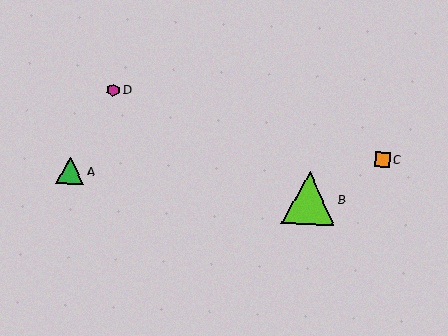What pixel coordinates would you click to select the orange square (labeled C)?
Click at (382, 159) to select the orange square C.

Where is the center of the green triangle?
The center of the green triangle is at (70, 171).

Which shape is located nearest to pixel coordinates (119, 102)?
The magenta hexagon (labeled D) at (113, 90) is nearest to that location.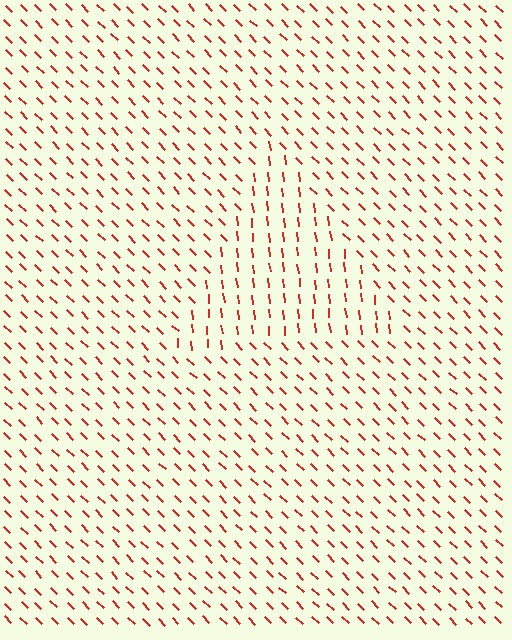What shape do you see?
I see a triangle.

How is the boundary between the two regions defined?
The boundary is defined purely by a change in line orientation (approximately 39 degrees difference). All lines are the same color and thickness.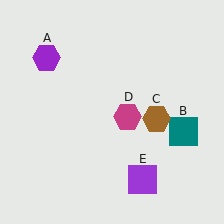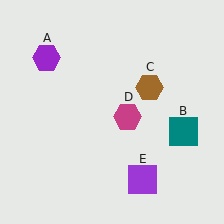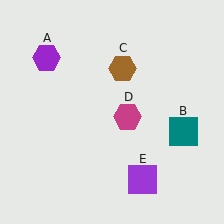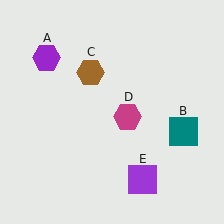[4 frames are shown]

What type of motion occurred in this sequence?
The brown hexagon (object C) rotated counterclockwise around the center of the scene.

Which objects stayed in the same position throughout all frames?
Purple hexagon (object A) and teal square (object B) and magenta hexagon (object D) and purple square (object E) remained stationary.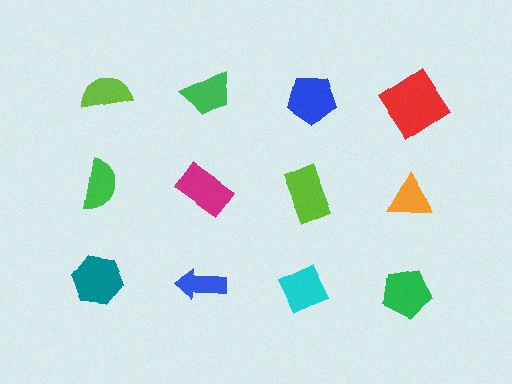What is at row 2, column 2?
A magenta rectangle.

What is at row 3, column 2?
A blue arrow.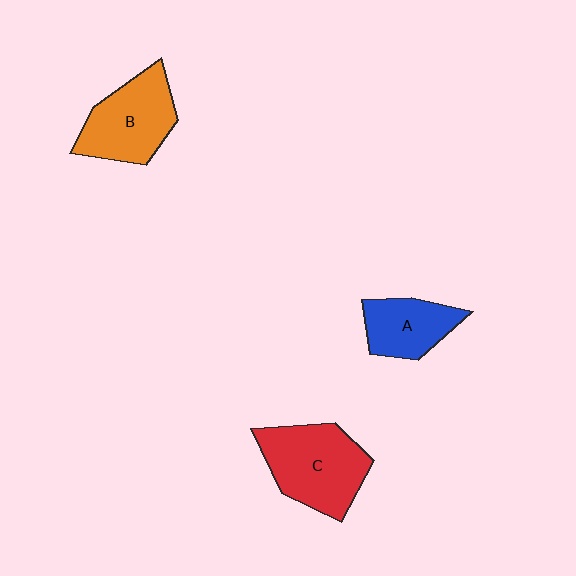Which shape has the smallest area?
Shape A (blue).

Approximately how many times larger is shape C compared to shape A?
Approximately 1.6 times.